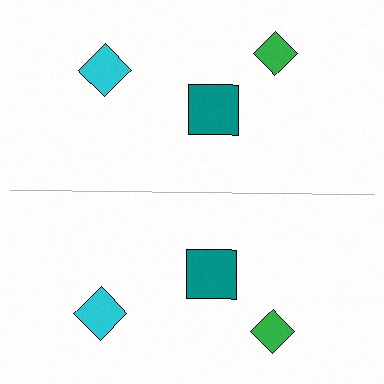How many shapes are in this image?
There are 6 shapes in this image.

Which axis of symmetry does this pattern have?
The pattern has a horizontal axis of symmetry running through the center of the image.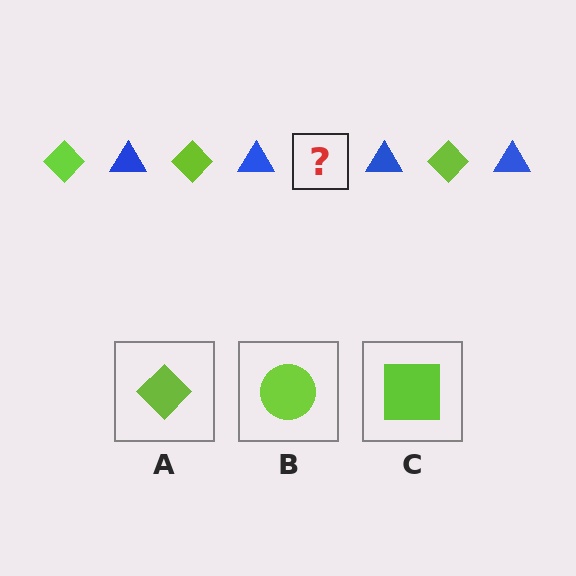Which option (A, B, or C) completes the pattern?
A.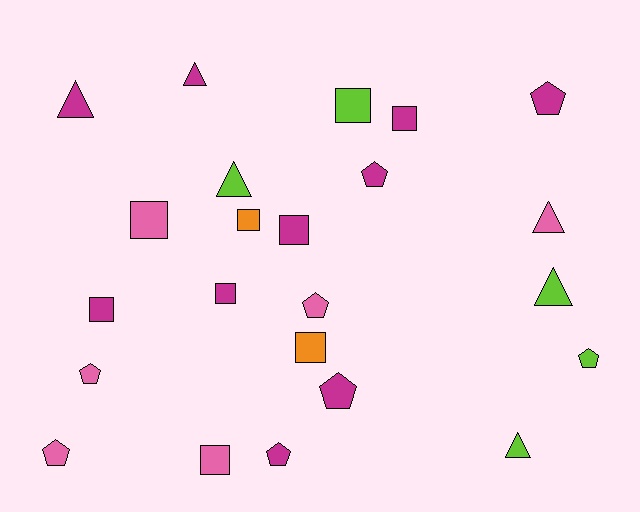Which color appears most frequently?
Magenta, with 10 objects.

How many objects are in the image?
There are 23 objects.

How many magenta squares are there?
There are 4 magenta squares.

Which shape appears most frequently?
Square, with 9 objects.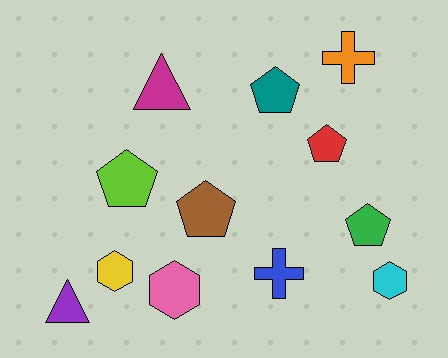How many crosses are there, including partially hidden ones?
There are 2 crosses.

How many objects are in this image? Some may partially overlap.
There are 12 objects.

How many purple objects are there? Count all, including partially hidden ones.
There is 1 purple object.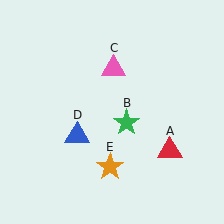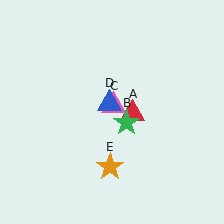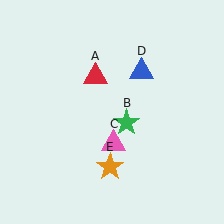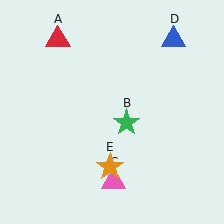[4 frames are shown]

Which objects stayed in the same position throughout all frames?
Green star (object B) and orange star (object E) remained stationary.